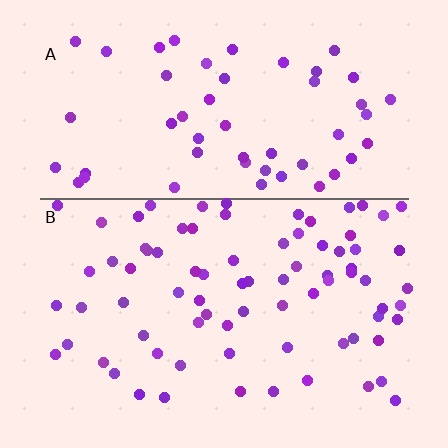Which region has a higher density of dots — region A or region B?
B (the bottom).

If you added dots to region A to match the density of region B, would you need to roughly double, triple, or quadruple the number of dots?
Approximately double.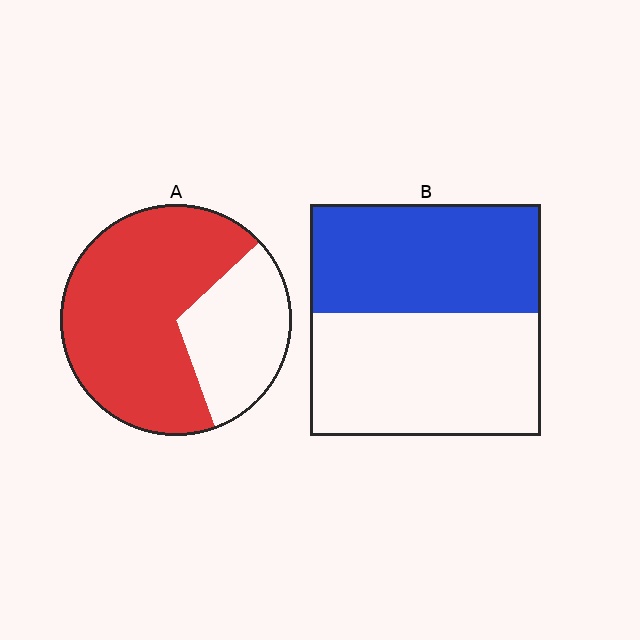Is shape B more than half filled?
Roughly half.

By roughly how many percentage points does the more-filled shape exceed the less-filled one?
By roughly 20 percentage points (A over B).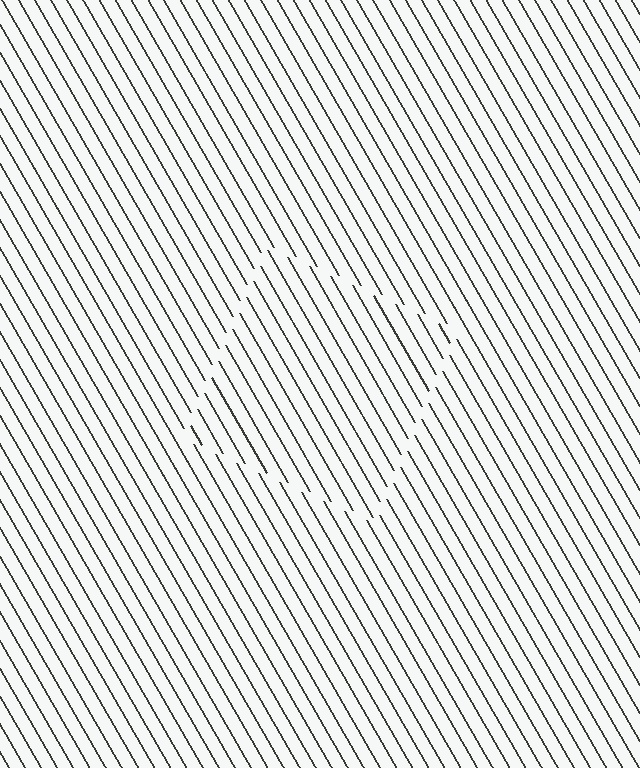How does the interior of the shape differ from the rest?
The interior of the shape contains the same grating, shifted by half a period — the contour is defined by the phase discontinuity where line-ends from the inner and outer gratings abut.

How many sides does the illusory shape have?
4 sides — the line-ends trace a square.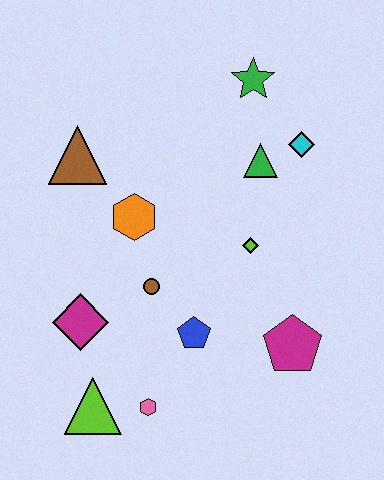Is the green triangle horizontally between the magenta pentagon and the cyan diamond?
No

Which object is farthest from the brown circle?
The green star is farthest from the brown circle.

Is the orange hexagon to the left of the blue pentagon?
Yes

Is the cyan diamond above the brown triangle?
Yes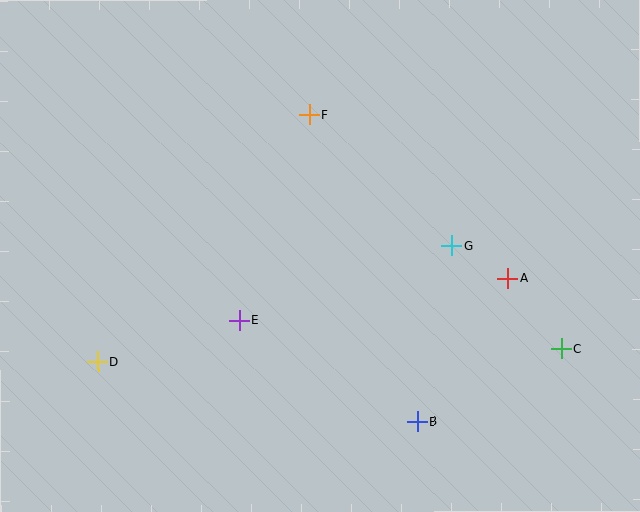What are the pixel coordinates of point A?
Point A is at (508, 279).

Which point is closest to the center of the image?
Point E at (239, 321) is closest to the center.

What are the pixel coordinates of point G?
Point G is at (452, 246).